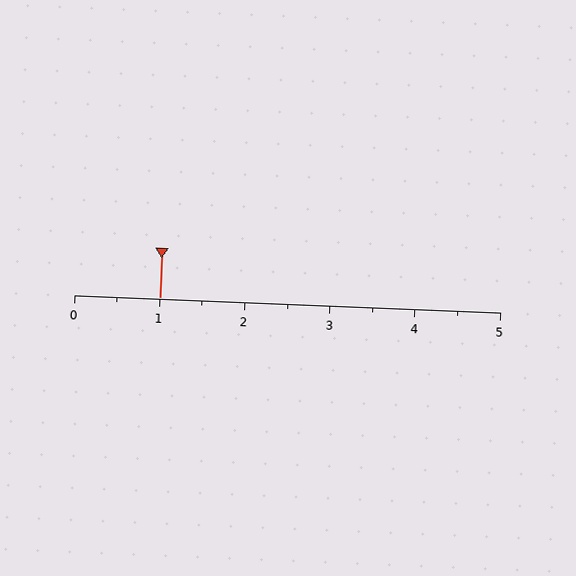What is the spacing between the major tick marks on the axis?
The major ticks are spaced 1 apart.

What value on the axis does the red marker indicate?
The marker indicates approximately 1.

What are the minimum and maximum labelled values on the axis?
The axis runs from 0 to 5.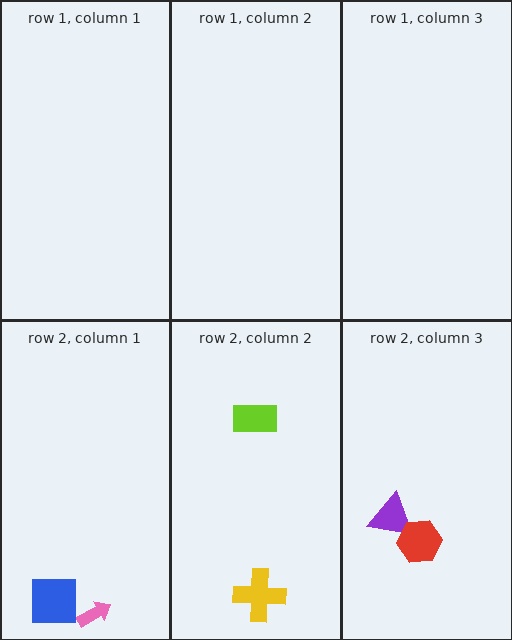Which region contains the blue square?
The row 2, column 1 region.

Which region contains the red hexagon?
The row 2, column 3 region.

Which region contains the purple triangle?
The row 2, column 3 region.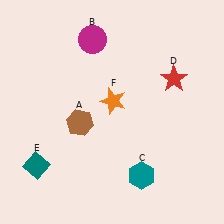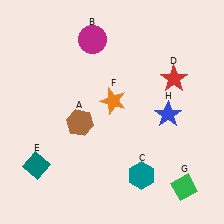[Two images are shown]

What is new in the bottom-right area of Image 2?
A blue star (H) was added in the bottom-right area of Image 2.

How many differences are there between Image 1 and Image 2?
There are 2 differences between the two images.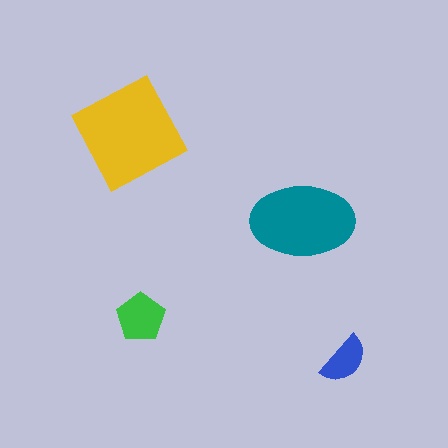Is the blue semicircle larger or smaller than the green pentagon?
Smaller.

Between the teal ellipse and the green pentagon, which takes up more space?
The teal ellipse.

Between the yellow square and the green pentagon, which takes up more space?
The yellow square.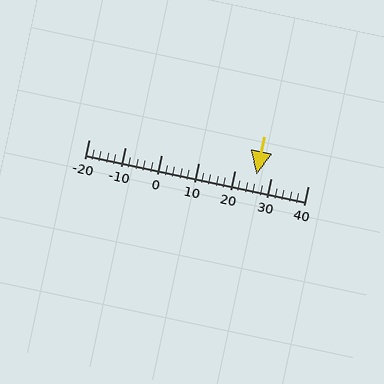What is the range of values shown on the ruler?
The ruler shows values from -20 to 40.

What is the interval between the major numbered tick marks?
The major tick marks are spaced 10 units apart.